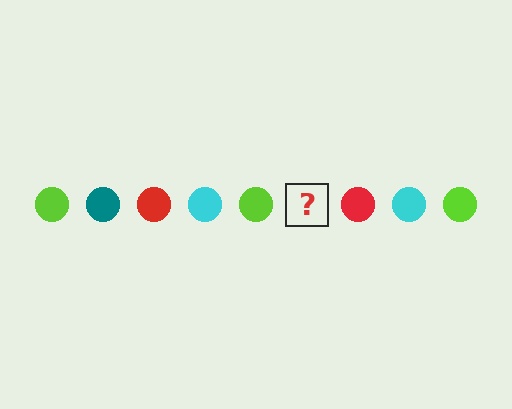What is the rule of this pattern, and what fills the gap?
The rule is that the pattern cycles through lime, teal, red, cyan circles. The gap should be filled with a teal circle.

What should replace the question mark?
The question mark should be replaced with a teal circle.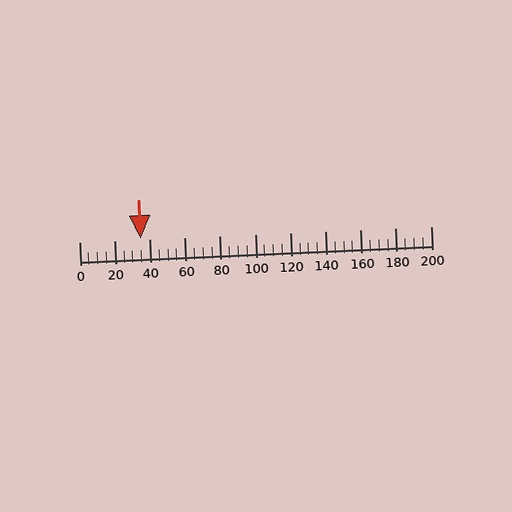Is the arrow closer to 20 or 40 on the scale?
The arrow is closer to 40.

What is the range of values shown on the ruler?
The ruler shows values from 0 to 200.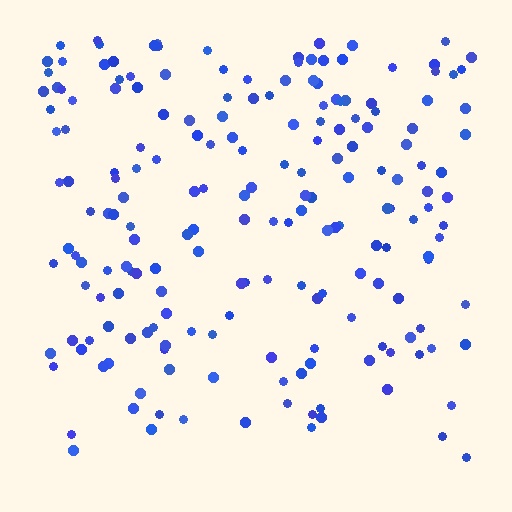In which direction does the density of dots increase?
From bottom to top, with the top side densest.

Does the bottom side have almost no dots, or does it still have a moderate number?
Still a moderate number, just noticeably fewer than the top.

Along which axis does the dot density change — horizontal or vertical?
Vertical.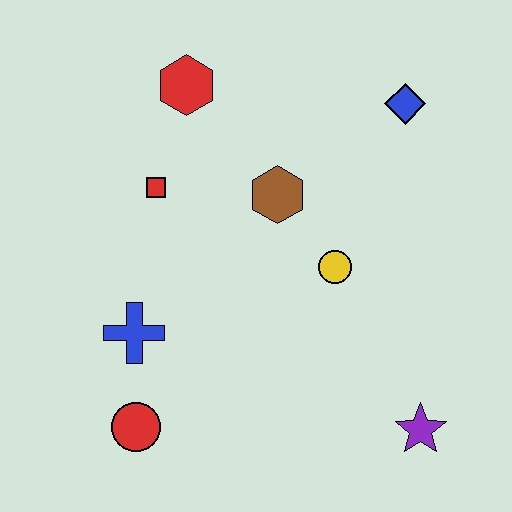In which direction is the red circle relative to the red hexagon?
The red circle is below the red hexagon.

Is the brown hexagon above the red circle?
Yes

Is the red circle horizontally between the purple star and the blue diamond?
No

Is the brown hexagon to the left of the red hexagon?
No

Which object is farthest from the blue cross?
The blue diamond is farthest from the blue cross.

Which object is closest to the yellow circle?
The brown hexagon is closest to the yellow circle.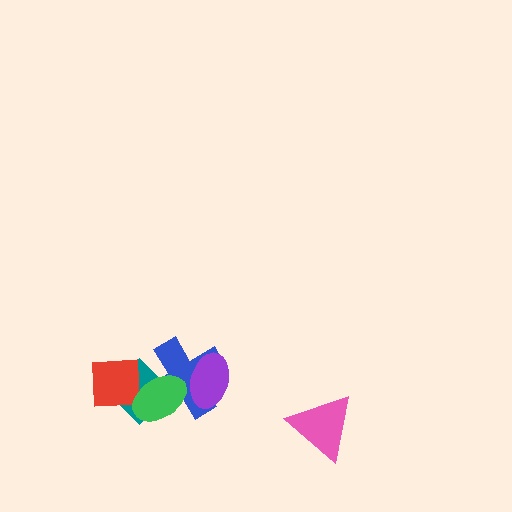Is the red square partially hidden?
Yes, it is partially covered by another shape.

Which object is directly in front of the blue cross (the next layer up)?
The purple ellipse is directly in front of the blue cross.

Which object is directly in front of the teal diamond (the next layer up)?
The blue cross is directly in front of the teal diamond.